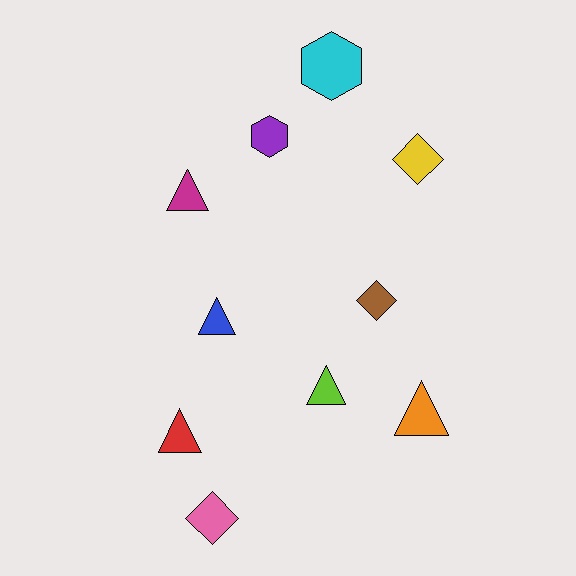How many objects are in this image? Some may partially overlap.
There are 10 objects.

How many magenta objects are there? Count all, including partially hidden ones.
There is 1 magenta object.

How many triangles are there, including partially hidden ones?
There are 5 triangles.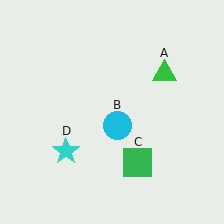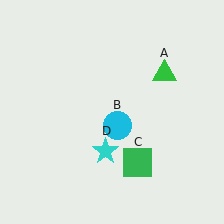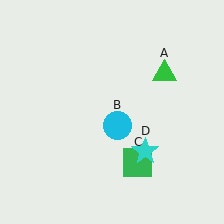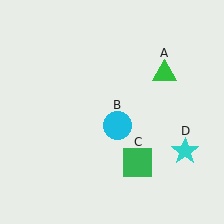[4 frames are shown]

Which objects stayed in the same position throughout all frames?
Green triangle (object A) and cyan circle (object B) and green square (object C) remained stationary.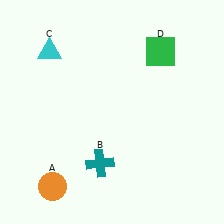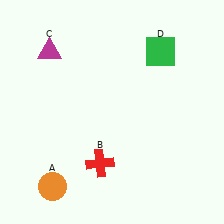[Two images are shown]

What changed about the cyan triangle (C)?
In Image 1, C is cyan. In Image 2, it changed to magenta.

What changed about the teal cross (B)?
In Image 1, B is teal. In Image 2, it changed to red.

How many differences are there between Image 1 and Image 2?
There are 2 differences between the two images.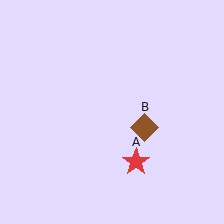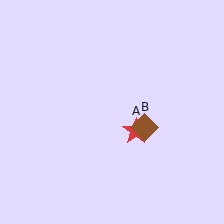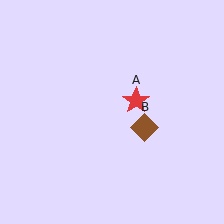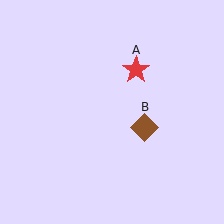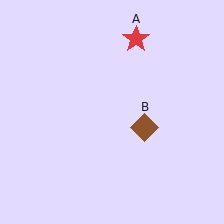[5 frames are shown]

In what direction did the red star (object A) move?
The red star (object A) moved up.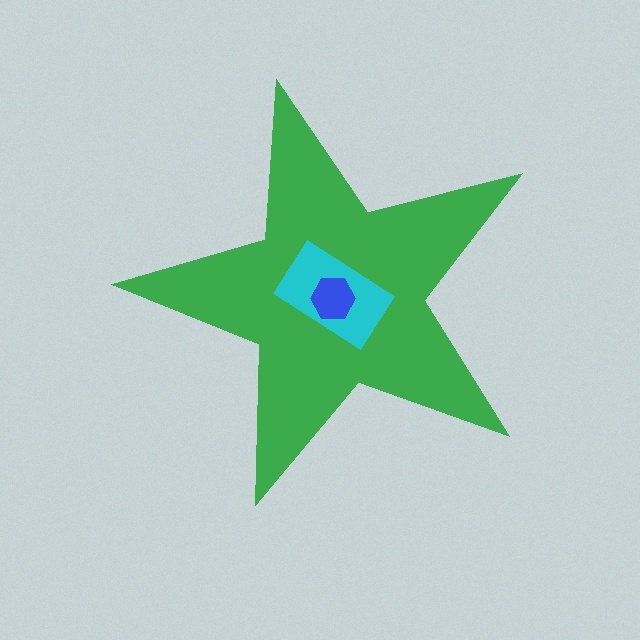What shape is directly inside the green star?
The cyan rectangle.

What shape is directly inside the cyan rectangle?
The blue hexagon.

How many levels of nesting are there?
3.